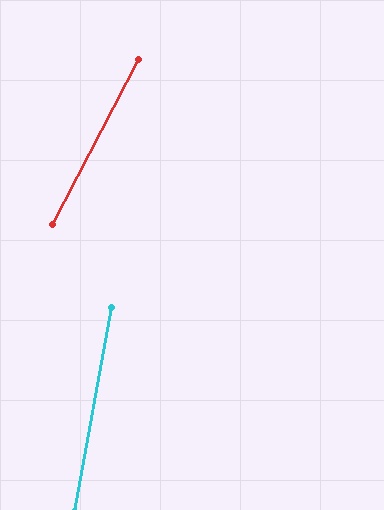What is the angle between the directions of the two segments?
Approximately 17 degrees.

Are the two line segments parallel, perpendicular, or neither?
Neither parallel nor perpendicular — they differ by about 17°.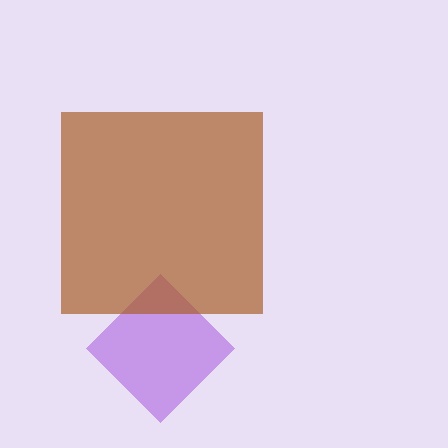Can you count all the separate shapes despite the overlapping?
Yes, there are 2 separate shapes.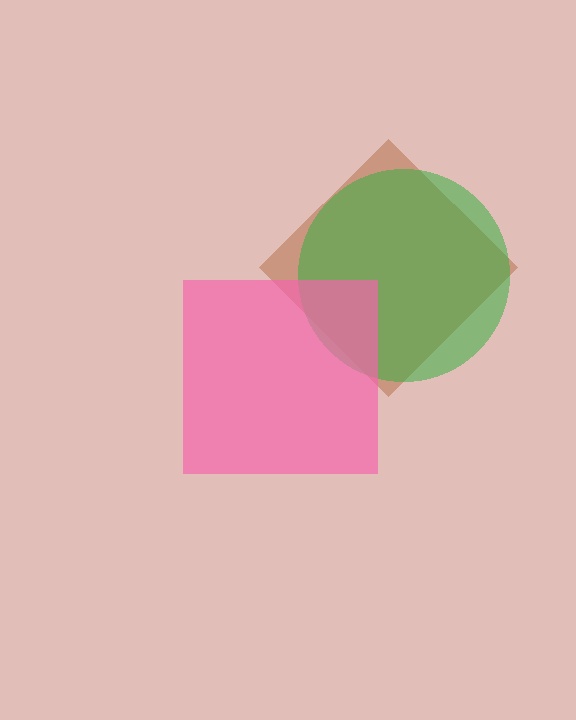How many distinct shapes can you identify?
There are 3 distinct shapes: a brown diamond, a green circle, a pink square.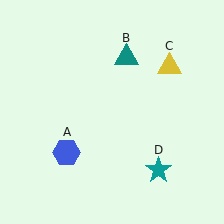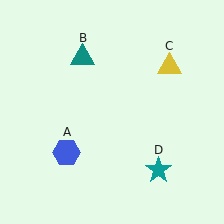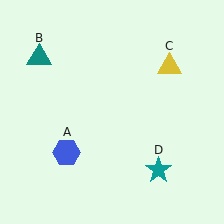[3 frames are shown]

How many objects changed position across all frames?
1 object changed position: teal triangle (object B).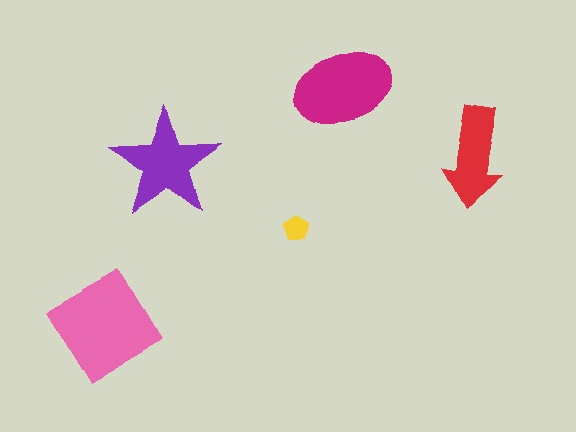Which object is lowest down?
The pink diamond is bottommost.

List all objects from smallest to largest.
The yellow pentagon, the red arrow, the purple star, the magenta ellipse, the pink diamond.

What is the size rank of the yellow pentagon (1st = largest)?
5th.